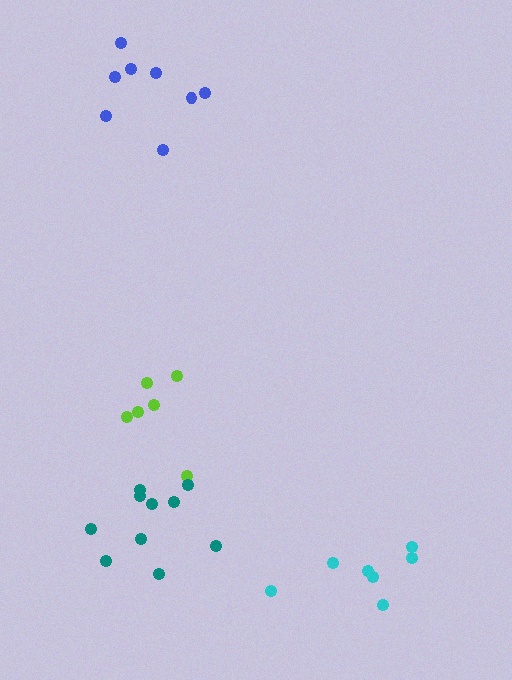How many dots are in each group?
Group 1: 8 dots, Group 2: 6 dots, Group 3: 7 dots, Group 4: 10 dots (31 total).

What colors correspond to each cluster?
The clusters are colored: blue, lime, cyan, teal.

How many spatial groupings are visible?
There are 4 spatial groupings.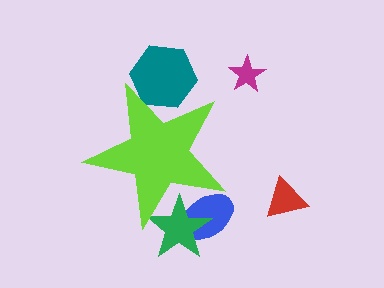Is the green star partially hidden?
Yes, the green star is partially hidden behind the lime star.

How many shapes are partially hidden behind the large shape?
3 shapes are partially hidden.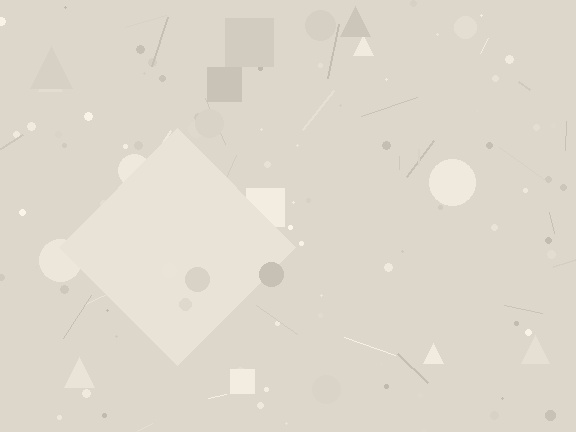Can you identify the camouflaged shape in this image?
The camouflaged shape is a diamond.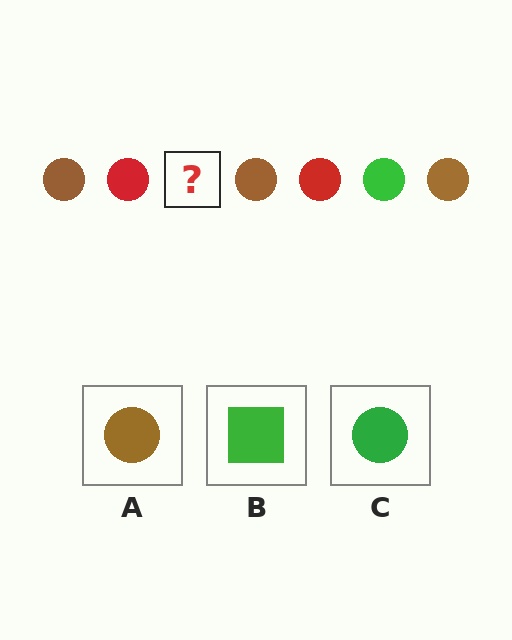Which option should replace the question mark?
Option C.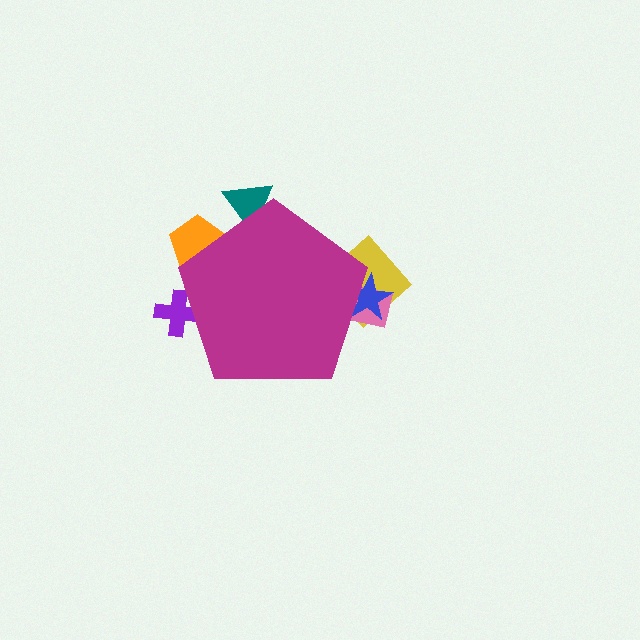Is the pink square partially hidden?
Yes, the pink square is partially hidden behind the magenta pentagon.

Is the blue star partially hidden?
Yes, the blue star is partially hidden behind the magenta pentagon.